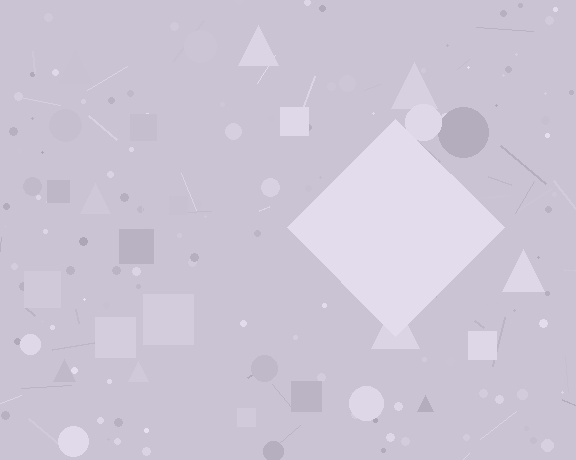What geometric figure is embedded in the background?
A diamond is embedded in the background.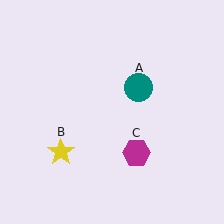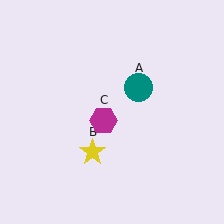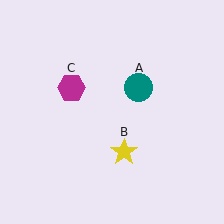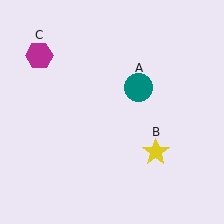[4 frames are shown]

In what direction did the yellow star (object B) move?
The yellow star (object B) moved right.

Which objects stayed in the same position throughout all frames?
Teal circle (object A) remained stationary.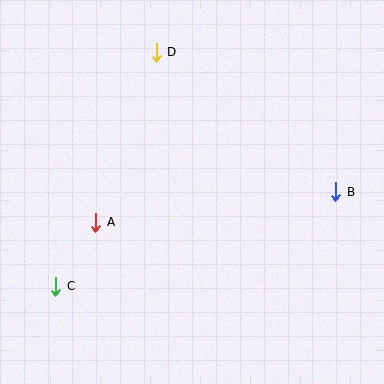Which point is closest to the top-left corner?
Point D is closest to the top-left corner.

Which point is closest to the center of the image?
Point A at (96, 222) is closest to the center.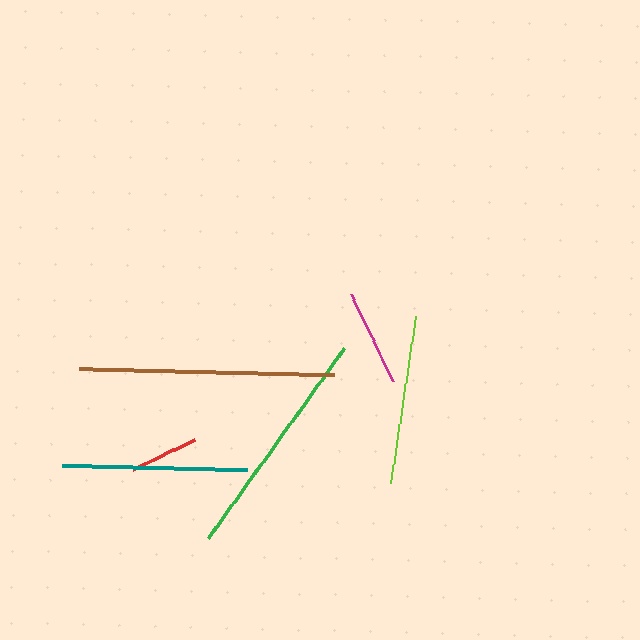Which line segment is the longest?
The brown line is the longest at approximately 255 pixels.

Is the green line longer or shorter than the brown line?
The brown line is longer than the green line.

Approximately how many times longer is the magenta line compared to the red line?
The magenta line is approximately 1.4 times the length of the red line.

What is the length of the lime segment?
The lime segment is approximately 168 pixels long.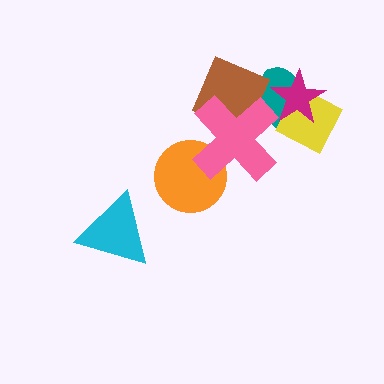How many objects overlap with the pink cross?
3 objects overlap with the pink cross.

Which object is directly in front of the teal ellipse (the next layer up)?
The brown diamond is directly in front of the teal ellipse.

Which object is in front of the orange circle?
The pink cross is in front of the orange circle.